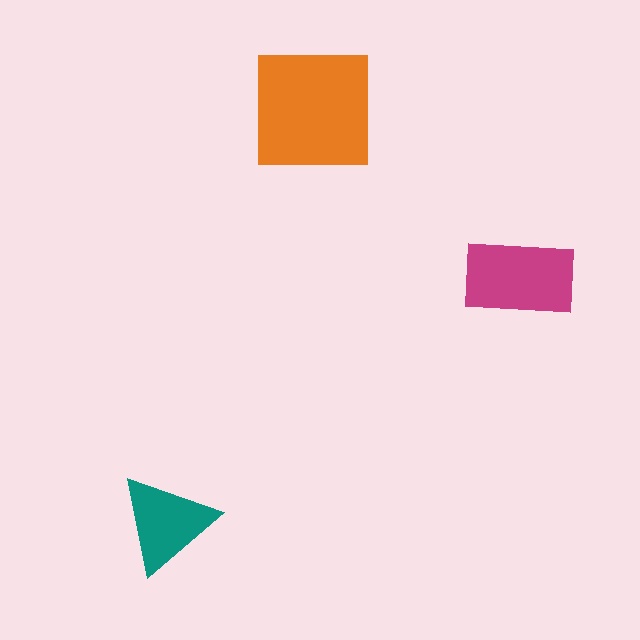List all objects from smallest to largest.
The teal triangle, the magenta rectangle, the orange square.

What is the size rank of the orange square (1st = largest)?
1st.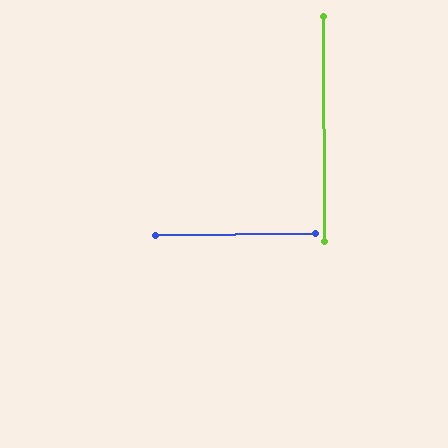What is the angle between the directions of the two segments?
Approximately 90 degrees.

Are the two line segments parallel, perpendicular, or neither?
Perpendicular — they meet at approximately 90°.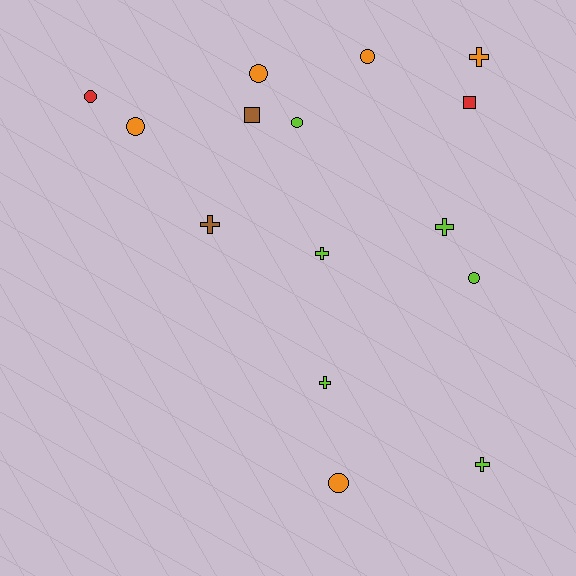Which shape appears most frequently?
Circle, with 7 objects.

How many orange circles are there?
There are 4 orange circles.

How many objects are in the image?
There are 15 objects.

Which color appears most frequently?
Lime, with 6 objects.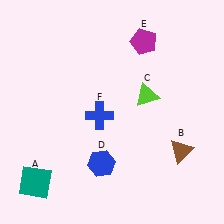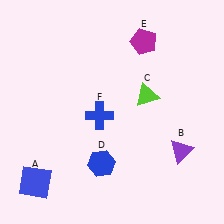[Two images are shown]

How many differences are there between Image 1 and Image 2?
There are 2 differences between the two images.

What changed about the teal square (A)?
In Image 1, A is teal. In Image 2, it changed to blue.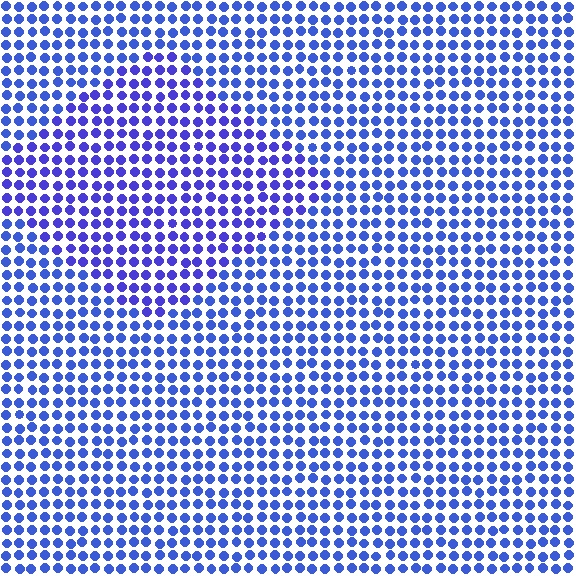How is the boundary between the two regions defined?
The boundary is defined purely by a slight shift in hue (about 19 degrees). Spacing, size, and orientation are identical on both sides.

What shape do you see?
I see a diamond.